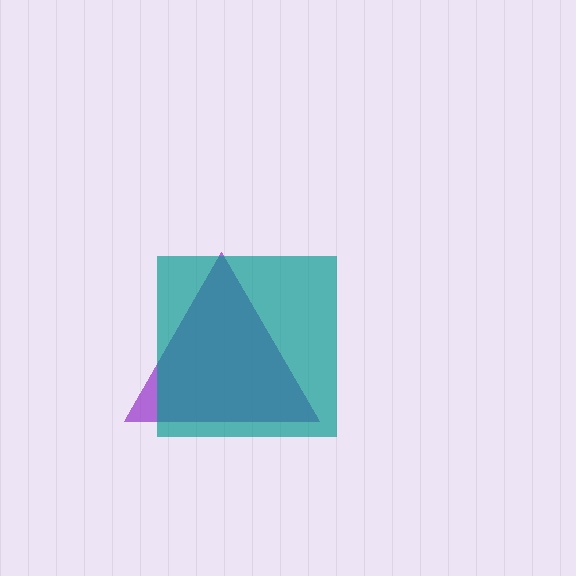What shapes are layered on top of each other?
The layered shapes are: a purple triangle, a teal square.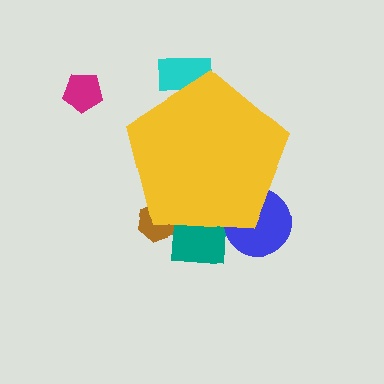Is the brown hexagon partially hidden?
Yes, the brown hexagon is partially hidden behind the yellow pentagon.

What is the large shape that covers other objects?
A yellow pentagon.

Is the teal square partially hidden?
Yes, the teal square is partially hidden behind the yellow pentagon.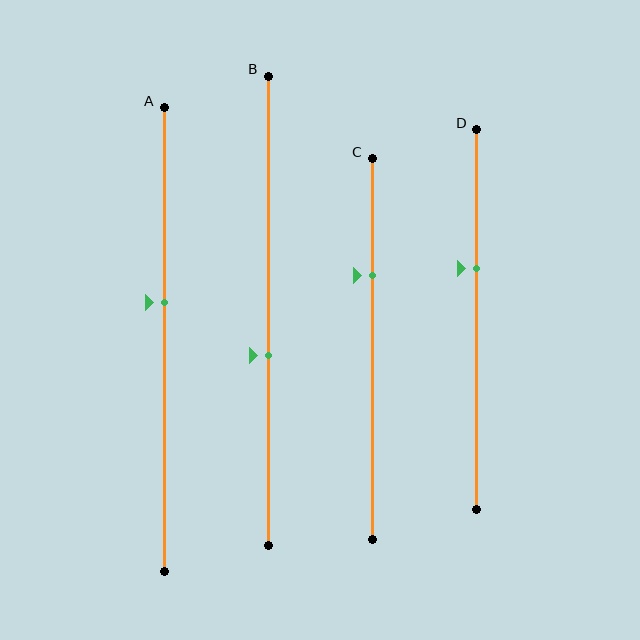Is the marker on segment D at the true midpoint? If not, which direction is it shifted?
No, the marker on segment D is shifted upward by about 13% of the segment length.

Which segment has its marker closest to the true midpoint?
Segment A has its marker closest to the true midpoint.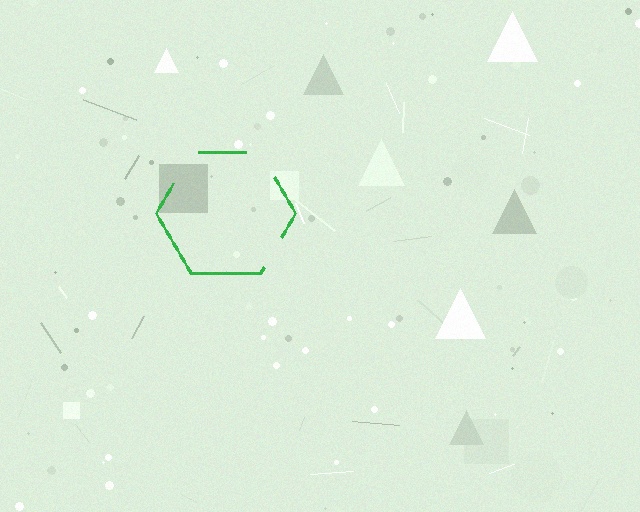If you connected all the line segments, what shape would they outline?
They would outline a hexagon.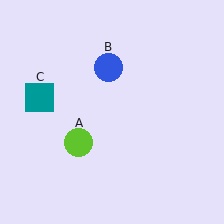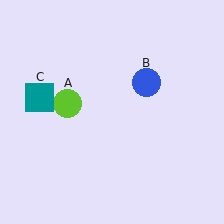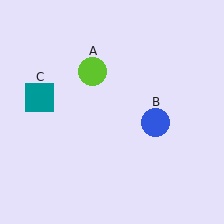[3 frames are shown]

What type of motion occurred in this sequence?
The lime circle (object A), blue circle (object B) rotated clockwise around the center of the scene.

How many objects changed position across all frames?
2 objects changed position: lime circle (object A), blue circle (object B).